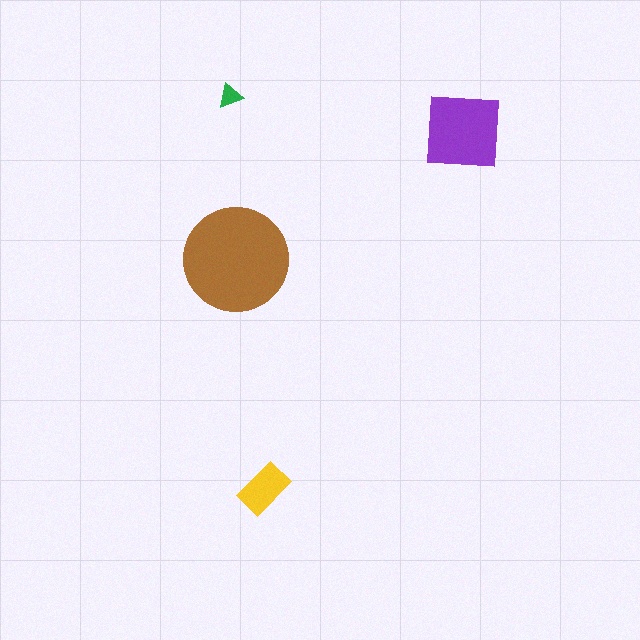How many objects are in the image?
There are 4 objects in the image.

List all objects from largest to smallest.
The brown circle, the purple square, the yellow rectangle, the green triangle.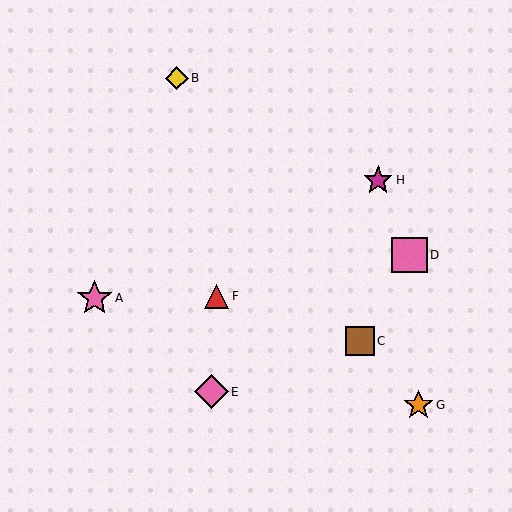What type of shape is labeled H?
Shape H is a magenta star.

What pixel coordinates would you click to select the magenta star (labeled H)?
Click at (378, 180) to select the magenta star H.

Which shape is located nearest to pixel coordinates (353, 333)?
The brown square (labeled C) at (360, 341) is nearest to that location.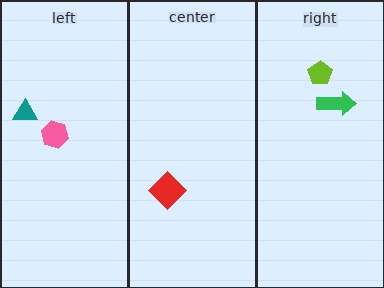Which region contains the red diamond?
The center region.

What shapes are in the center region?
The red diamond.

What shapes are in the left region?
The pink hexagon, the teal triangle.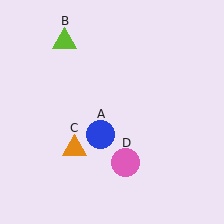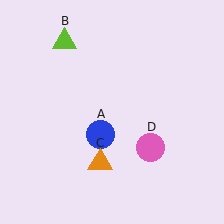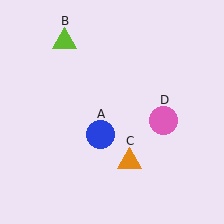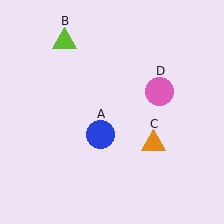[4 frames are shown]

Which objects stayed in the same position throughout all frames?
Blue circle (object A) and lime triangle (object B) remained stationary.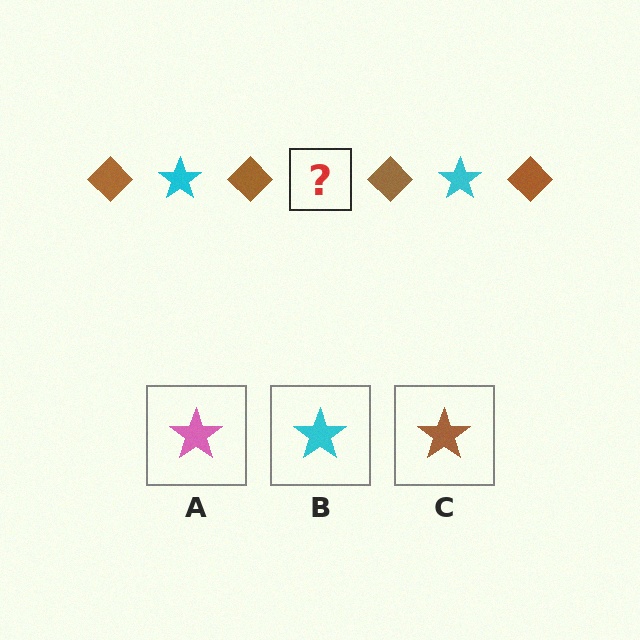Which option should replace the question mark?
Option B.